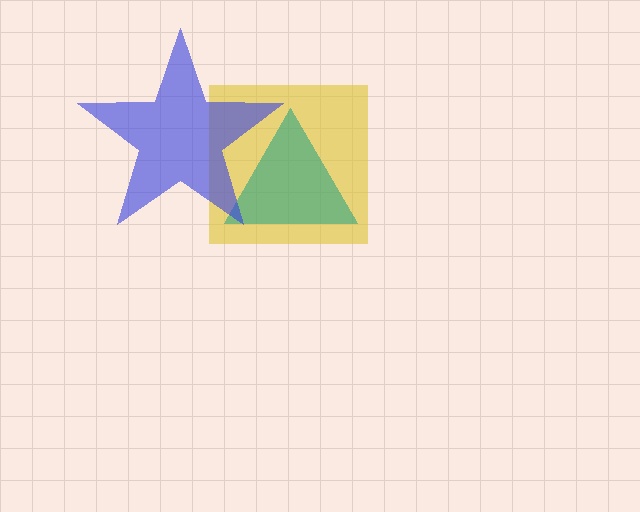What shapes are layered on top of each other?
The layered shapes are: a yellow square, a teal triangle, a blue star.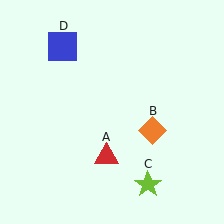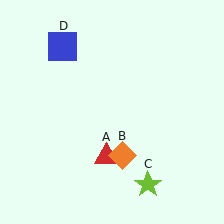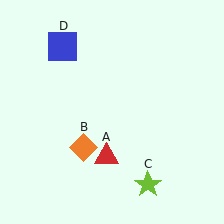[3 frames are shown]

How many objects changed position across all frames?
1 object changed position: orange diamond (object B).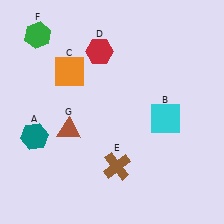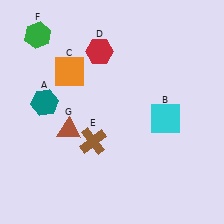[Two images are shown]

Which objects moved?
The objects that moved are: the teal hexagon (A), the brown cross (E).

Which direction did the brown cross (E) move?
The brown cross (E) moved up.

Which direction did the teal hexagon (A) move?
The teal hexagon (A) moved up.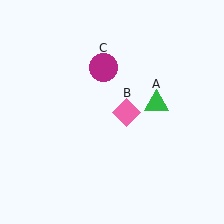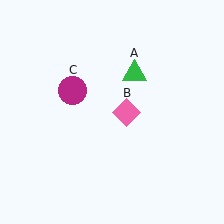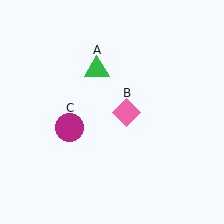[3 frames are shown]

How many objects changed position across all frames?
2 objects changed position: green triangle (object A), magenta circle (object C).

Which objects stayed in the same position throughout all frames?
Pink diamond (object B) remained stationary.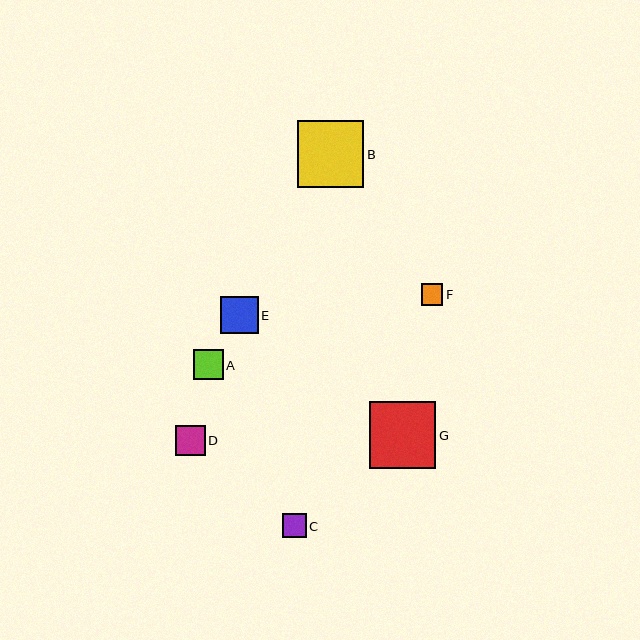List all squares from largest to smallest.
From largest to smallest: B, G, E, A, D, C, F.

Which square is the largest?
Square B is the largest with a size of approximately 67 pixels.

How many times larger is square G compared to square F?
Square G is approximately 3.0 times the size of square F.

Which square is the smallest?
Square F is the smallest with a size of approximately 22 pixels.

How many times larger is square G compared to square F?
Square G is approximately 3.0 times the size of square F.